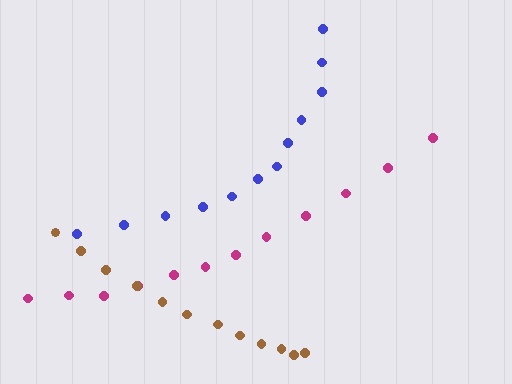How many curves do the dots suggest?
There are 3 distinct paths.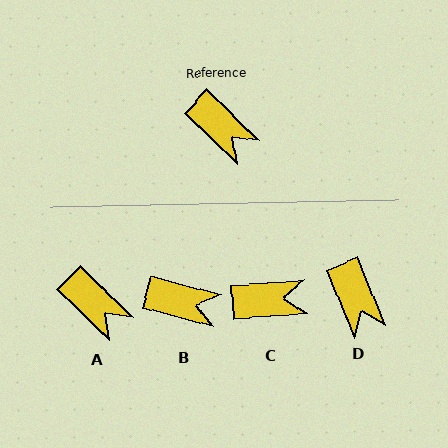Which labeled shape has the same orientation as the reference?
A.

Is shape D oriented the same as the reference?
No, it is off by about 23 degrees.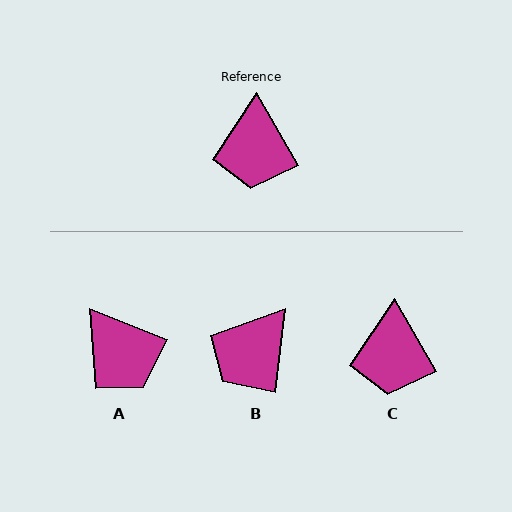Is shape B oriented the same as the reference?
No, it is off by about 37 degrees.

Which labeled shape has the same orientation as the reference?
C.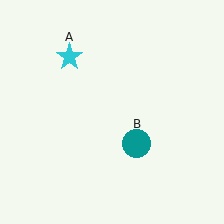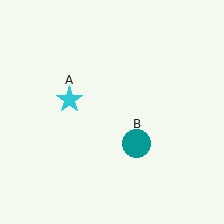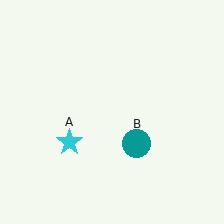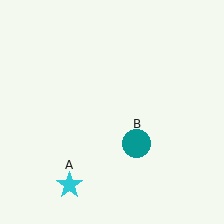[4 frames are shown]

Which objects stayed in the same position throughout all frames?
Teal circle (object B) remained stationary.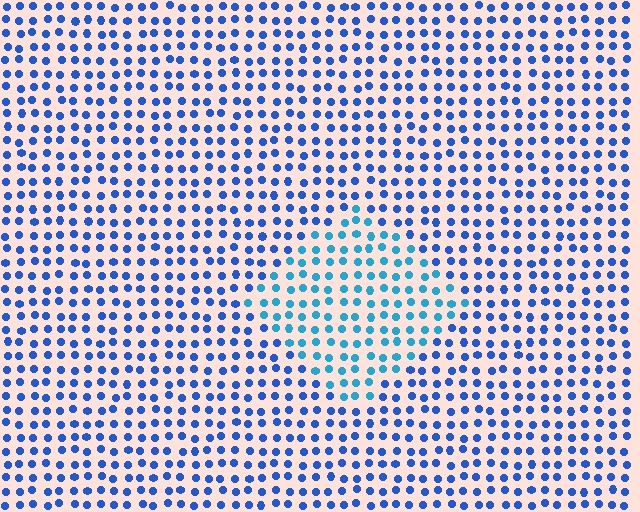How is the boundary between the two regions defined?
The boundary is defined purely by a slight shift in hue (about 28 degrees). Spacing, size, and orientation are identical on both sides.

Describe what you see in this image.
The image is filled with small blue elements in a uniform arrangement. A diamond-shaped region is visible where the elements are tinted to a slightly different hue, forming a subtle color boundary.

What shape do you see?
I see a diamond.